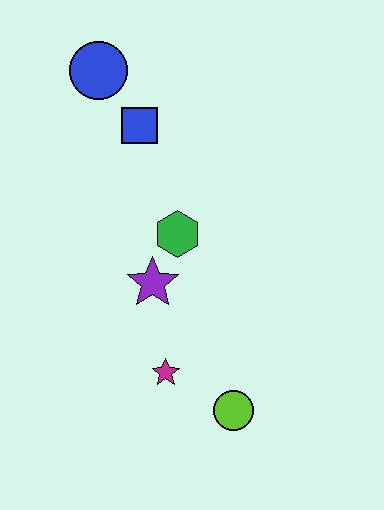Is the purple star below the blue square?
Yes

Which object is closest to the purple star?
The green hexagon is closest to the purple star.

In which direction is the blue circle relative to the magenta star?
The blue circle is above the magenta star.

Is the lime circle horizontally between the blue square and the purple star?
No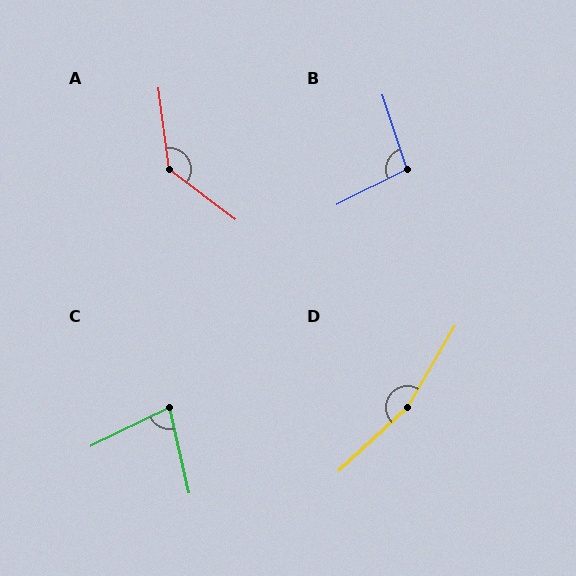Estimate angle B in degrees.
Approximately 98 degrees.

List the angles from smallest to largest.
C (76°), B (98°), A (135°), D (163°).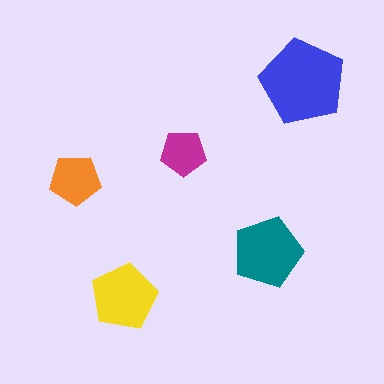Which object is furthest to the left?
The orange pentagon is leftmost.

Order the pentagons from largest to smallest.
the blue one, the teal one, the yellow one, the orange one, the magenta one.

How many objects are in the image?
There are 5 objects in the image.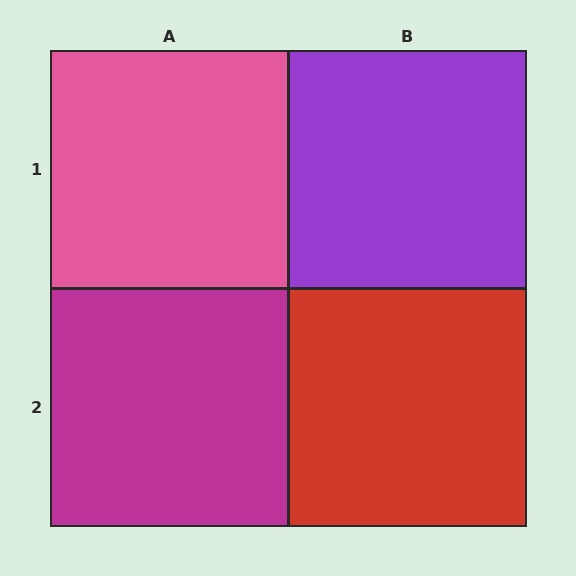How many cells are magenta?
1 cell is magenta.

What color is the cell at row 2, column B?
Red.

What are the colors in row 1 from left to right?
Pink, purple.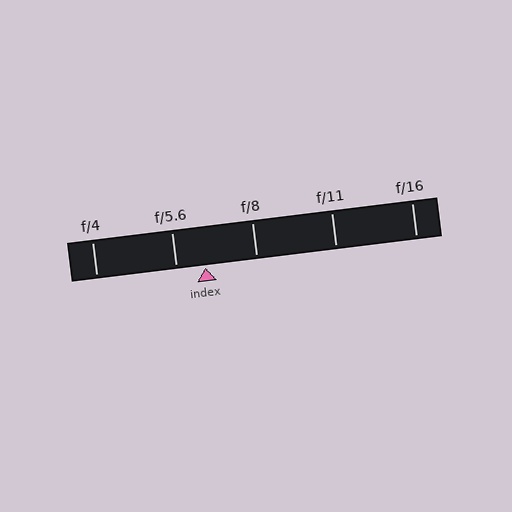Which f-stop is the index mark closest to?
The index mark is closest to f/5.6.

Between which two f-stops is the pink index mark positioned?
The index mark is between f/5.6 and f/8.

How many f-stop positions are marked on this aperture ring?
There are 5 f-stop positions marked.